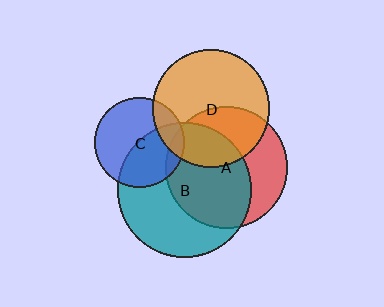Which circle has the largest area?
Circle B (teal).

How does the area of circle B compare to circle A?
Approximately 1.2 times.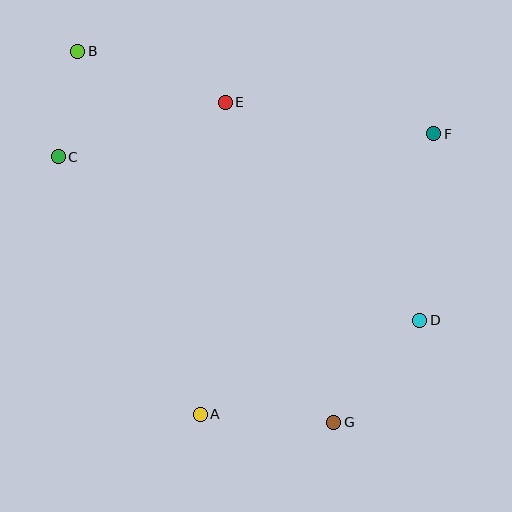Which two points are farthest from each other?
Points B and G are farthest from each other.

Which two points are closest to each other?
Points B and C are closest to each other.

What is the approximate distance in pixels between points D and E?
The distance between D and E is approximately 292 pixels.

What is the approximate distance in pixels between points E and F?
The distance between E and F is approximately 211 pixels.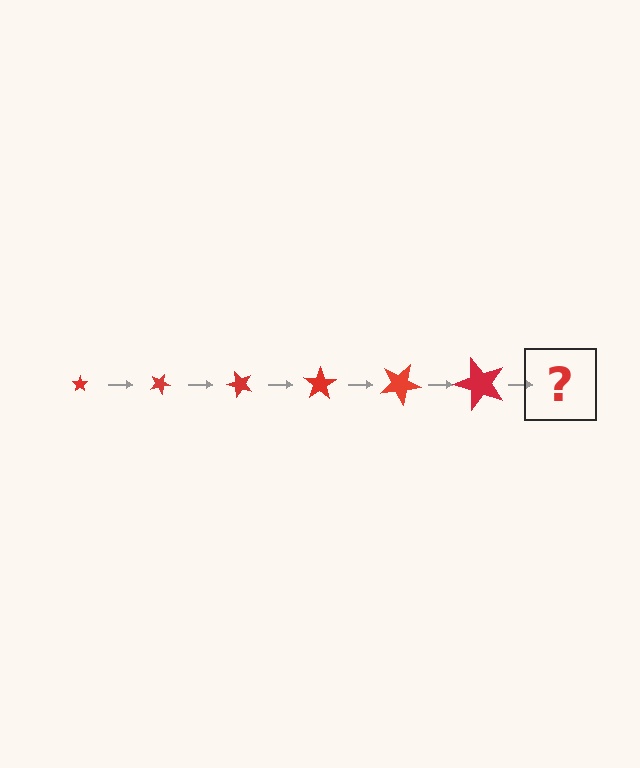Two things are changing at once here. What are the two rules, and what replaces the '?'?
The two rules are that the star grows larger each step and it rotates 25 degrees each step. The '?' should be a star, larger than the previous one and rotated 150 degrees from the start.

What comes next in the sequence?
The next element should be a star, larger than the previous one and rotated 150 degrees from the start.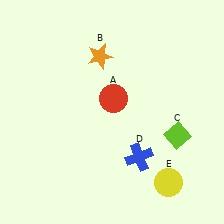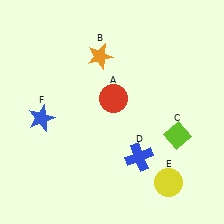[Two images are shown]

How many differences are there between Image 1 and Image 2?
There is 1 difference between the two images.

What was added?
A blue star (F) was added in Image 2.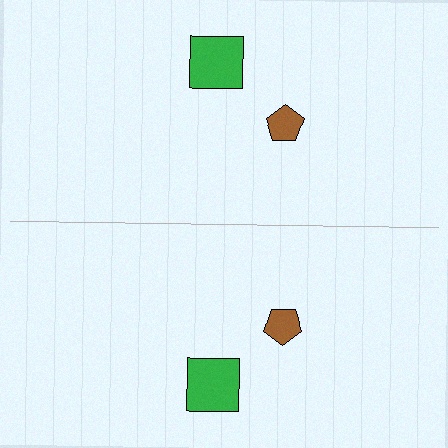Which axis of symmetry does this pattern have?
The pattern has a horizontal axis of symmetry running through the center of the image.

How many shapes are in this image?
There are 4 shapes in this image.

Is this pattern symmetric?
Yes, this pattern has bilateral (reflection) symmetry.